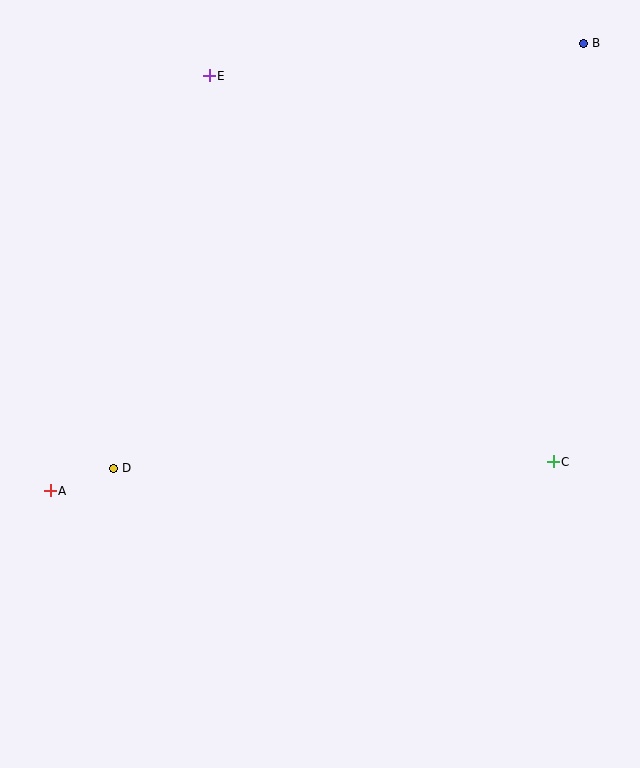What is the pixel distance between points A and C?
The distance between A and C is 504 pixels.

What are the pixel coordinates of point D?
Point D is at (114, 468).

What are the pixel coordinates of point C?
Point C is at (554, 461).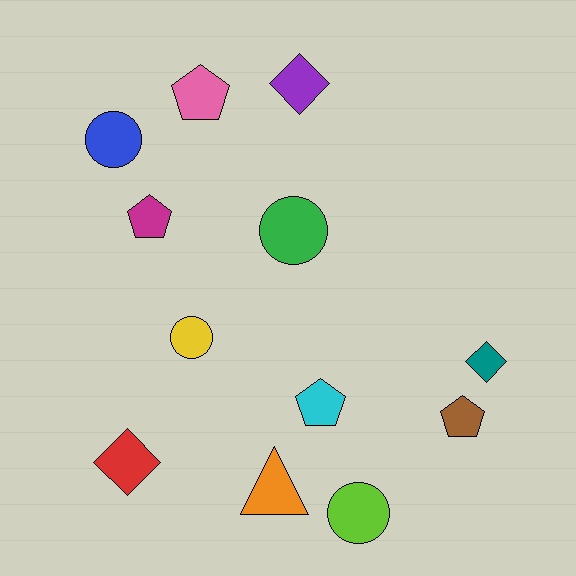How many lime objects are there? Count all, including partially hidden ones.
There is 1 lime object.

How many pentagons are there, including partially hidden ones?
There are 4 pentagons.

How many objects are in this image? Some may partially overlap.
There are 12 objects.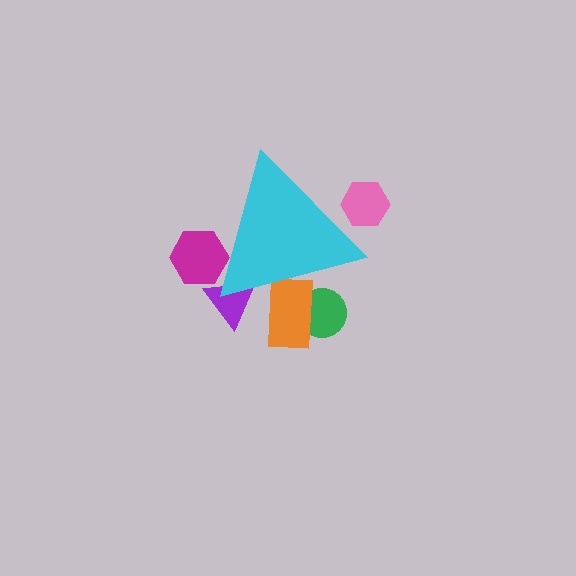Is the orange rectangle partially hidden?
Yes, the orange rectangle is partially hidden behind the cyan triangle.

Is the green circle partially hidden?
Yes, the green circle is partially hidden behind the cyan triangle.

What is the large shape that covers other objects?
A cyan triangle.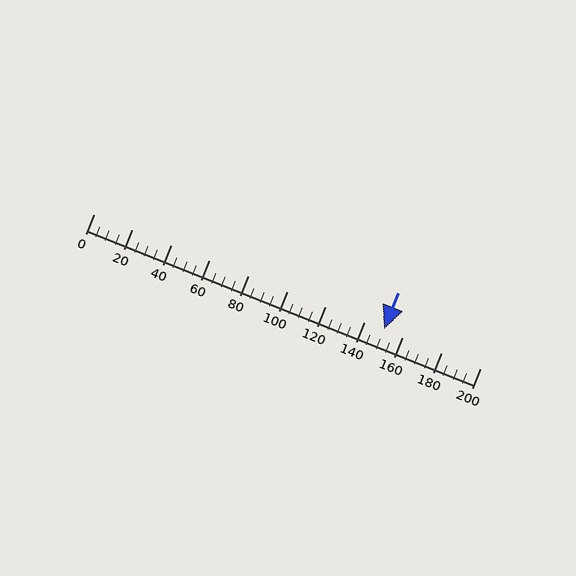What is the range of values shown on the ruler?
The ruler shows values from 0 to 200.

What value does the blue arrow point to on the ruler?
The blue arrow points to approximately 150.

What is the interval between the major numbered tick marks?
The major tick marks are spaced 20 units apart.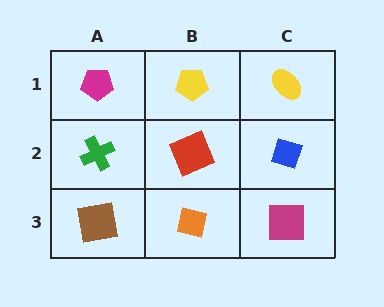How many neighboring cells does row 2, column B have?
4.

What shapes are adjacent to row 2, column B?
A yellow pentagon (row 1, column B), an orange square (row 3, column B), a green cross (row 2, column A), a blue diamond (row 2, column C).